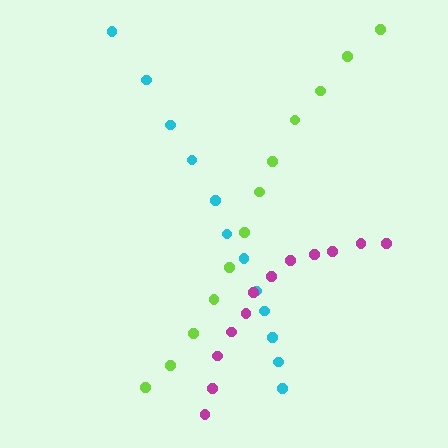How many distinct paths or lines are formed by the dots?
There are 3 distinct paths.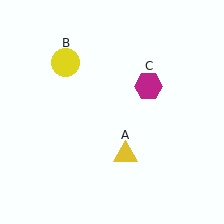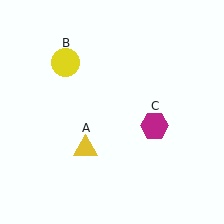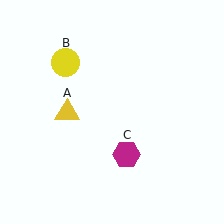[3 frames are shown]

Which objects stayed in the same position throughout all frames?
Yellow circle (object B) remained stationary.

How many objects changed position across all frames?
2 objects changed position: yellow triangle (object A), magenta hexagon (object C).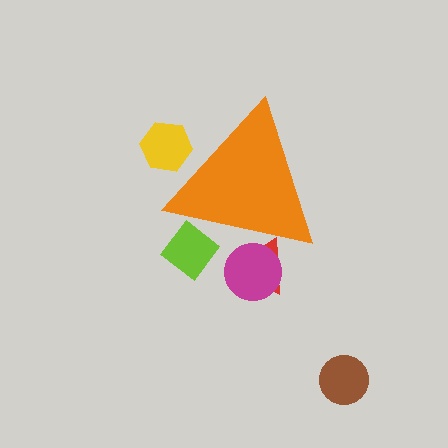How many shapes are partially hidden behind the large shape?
4 shapes are partially hidden.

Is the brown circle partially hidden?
No, the brown circle is fully visible.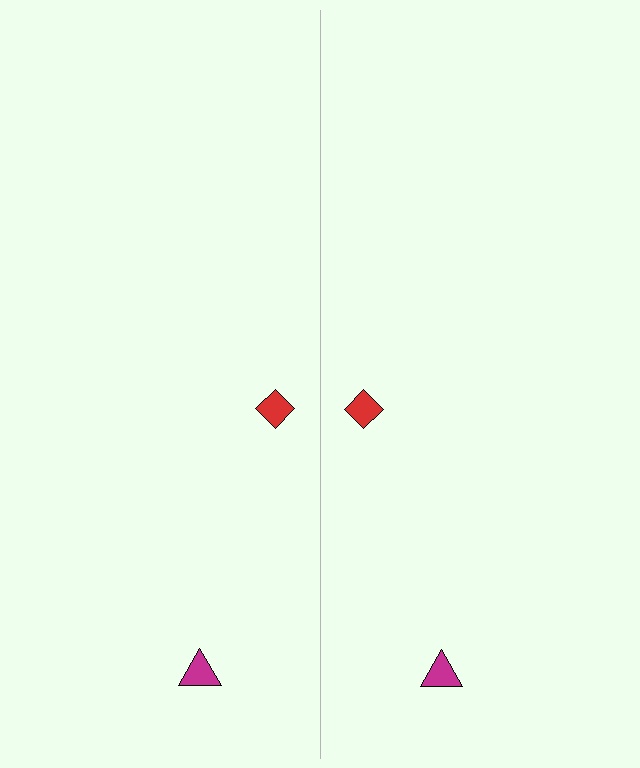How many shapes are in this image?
There are 4 shapes in this image.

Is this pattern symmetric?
Yes, this pattern has bilateral (reflection) symmetry.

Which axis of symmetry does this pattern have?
The pattern has a vertical axis of symmetry running through the center of the image.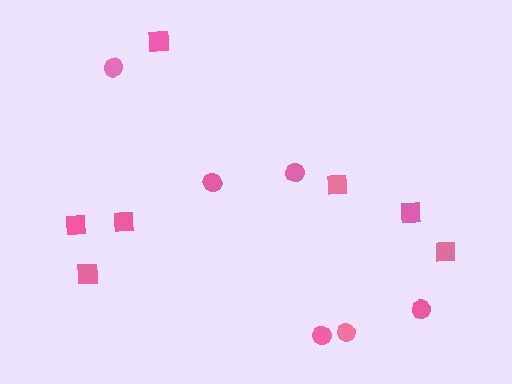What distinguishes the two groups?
There are 2 groups: one group of squares (7) and one group of circles (6).